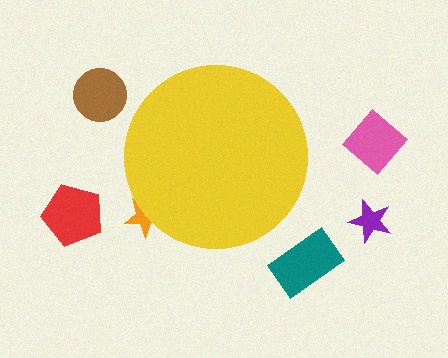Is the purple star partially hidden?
No, the purple star is fully visible.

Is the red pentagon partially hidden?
No, the red pentagon is fully visible.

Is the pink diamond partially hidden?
No, the pink diamond is fully visible.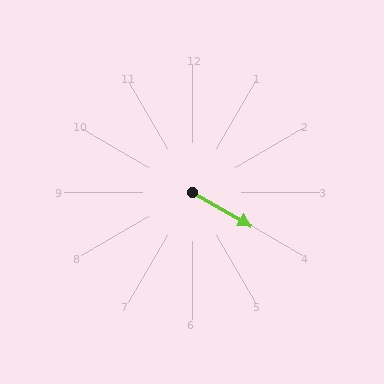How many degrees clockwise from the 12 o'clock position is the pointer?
Approximately 120 degrees.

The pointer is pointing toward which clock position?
Roughly 4 o'clock.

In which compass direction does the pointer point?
Southeast.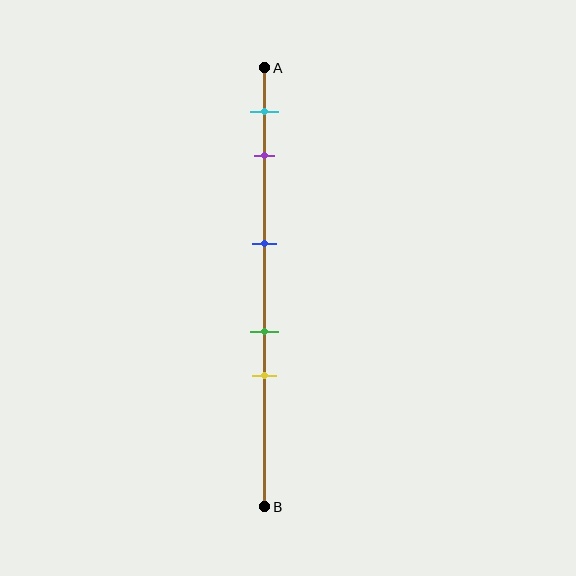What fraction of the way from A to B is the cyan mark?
The cyan mark is approximately 10% (0.1) of the way from A to B.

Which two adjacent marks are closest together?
The green and yellow marks are the closest adjacent pair.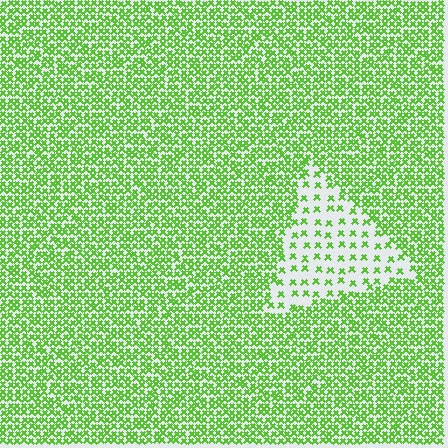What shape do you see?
I see a triangle.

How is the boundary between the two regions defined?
The boundary is defined by a change in element density (approximately 3.0x ratio). All elements are the same color, size, and shape.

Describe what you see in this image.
The image contains small lime elements arranged at two different densities. A triangle-shaped region is visible where the elements are less densely packed than the surrounding area.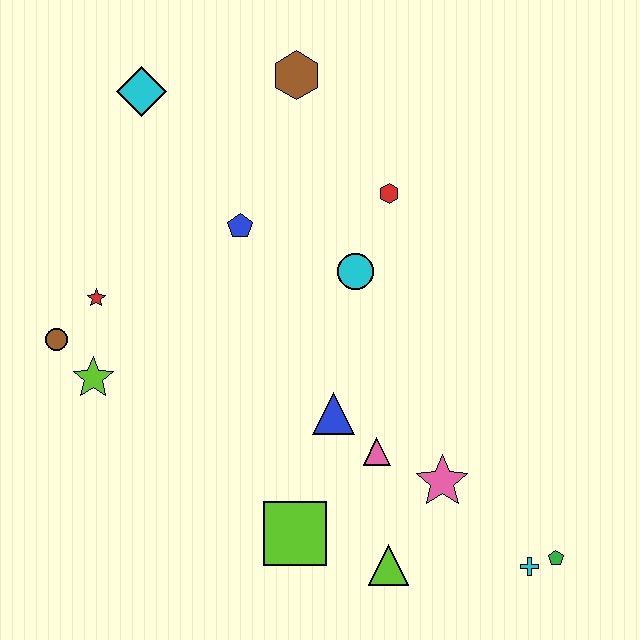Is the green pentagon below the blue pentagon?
Yes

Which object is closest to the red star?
The brown circle is closest to the red star.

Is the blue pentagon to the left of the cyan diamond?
No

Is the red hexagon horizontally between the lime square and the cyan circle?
No